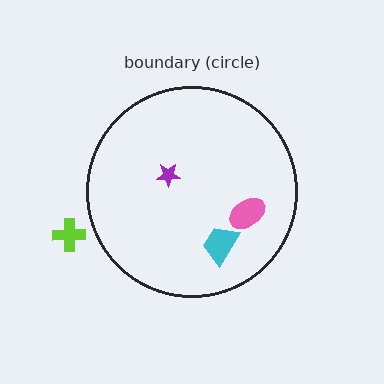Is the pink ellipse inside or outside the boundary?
Inside.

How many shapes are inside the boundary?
3 inside, 1 outside.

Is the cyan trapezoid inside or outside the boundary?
Inside.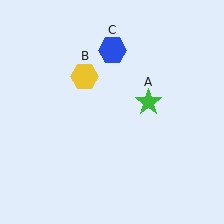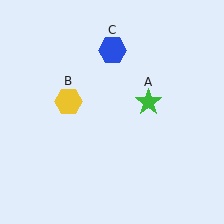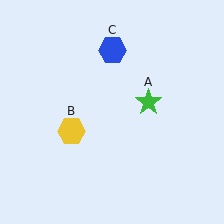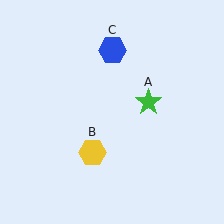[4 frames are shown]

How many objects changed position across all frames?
1 object changed position: yellow hexagon (object B).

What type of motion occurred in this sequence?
The yellow hexagon (object B) rotated counterclockwise around the center of the scene.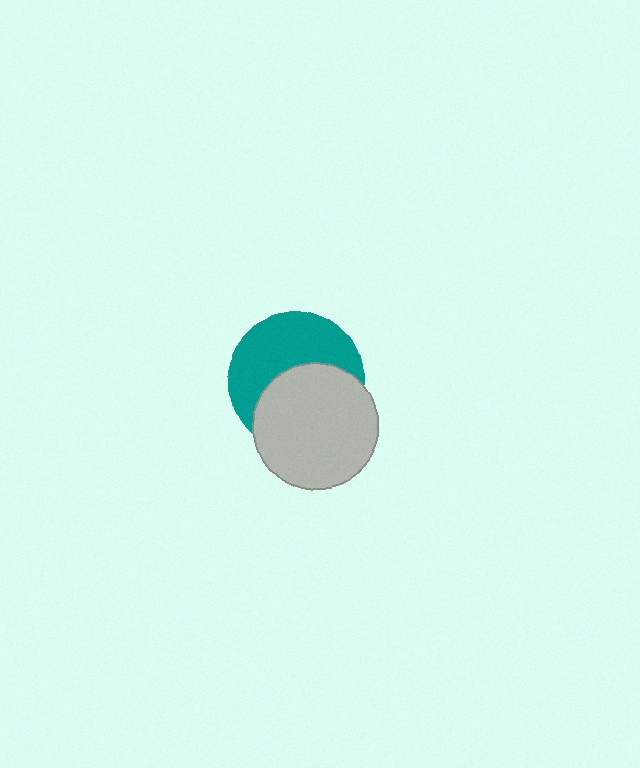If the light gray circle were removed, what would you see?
You would see the complete teal circle.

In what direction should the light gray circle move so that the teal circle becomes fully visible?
The light gray circle should move down. That is the shortest direction to clear the overlap and leave the teal circle fully visible.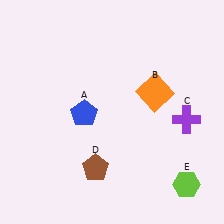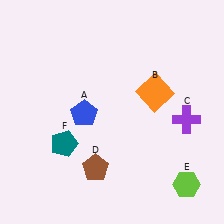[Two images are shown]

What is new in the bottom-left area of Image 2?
A teal pentagon (F) was added in the bottom-left area of Image 2.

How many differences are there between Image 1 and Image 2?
There is 1 difference between the two images.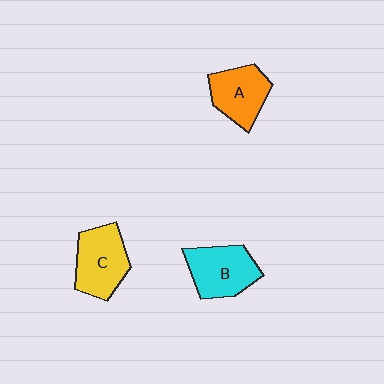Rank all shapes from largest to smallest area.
From largest to smallest: C (yellow), B (cyan), A (orange).